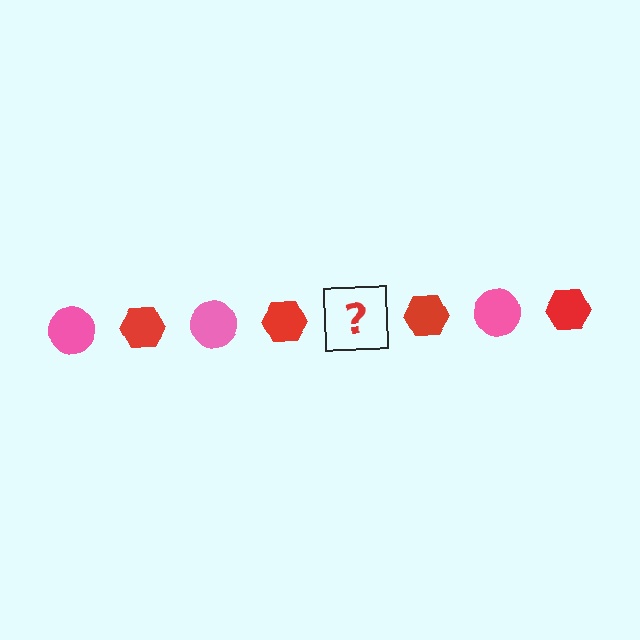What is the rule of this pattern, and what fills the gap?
The rule is that the pattern alternates between pink circle and red hexagon. The gap should be filled with a pink circle.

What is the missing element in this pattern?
The missing element is a pink circle.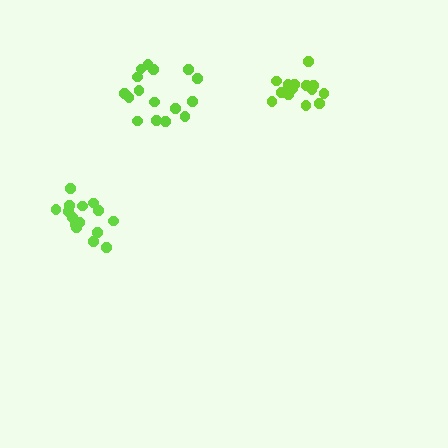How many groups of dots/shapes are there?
There are 3 groups.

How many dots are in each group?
Group 1: 15 dots, Group 2: 16 dots, Group 3: 14 dots (45 total).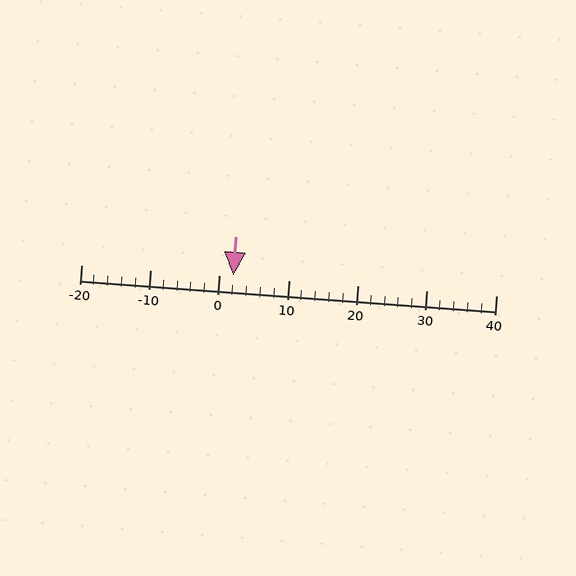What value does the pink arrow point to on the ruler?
The pink arrow points to approximately 2.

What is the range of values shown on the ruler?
The ruler shows values from -20 to 40.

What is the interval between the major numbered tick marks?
The major tick marks are spaced 10 units apart.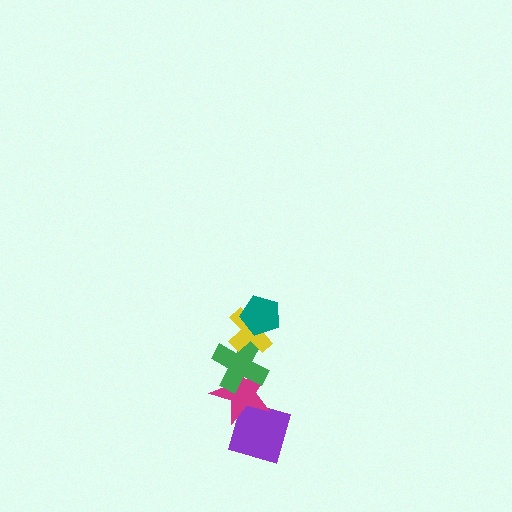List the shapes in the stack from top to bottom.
From top to bottom: the teal pentagon, the yellow cross, the green cross, the magenta star, the purple diamond.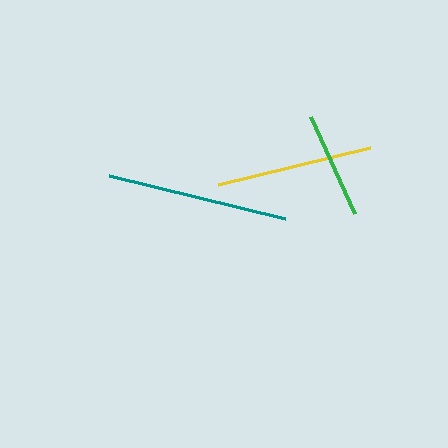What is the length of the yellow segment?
The yellow segment is approximately 156 pixels long.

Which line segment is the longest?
The teal line is the longest at approximately 181 pixels.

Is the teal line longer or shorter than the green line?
The teal line is longer than the green line.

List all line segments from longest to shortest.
From longest to shortest: teal, yellow, green.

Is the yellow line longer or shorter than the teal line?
The teal line is longer than the yellow line.